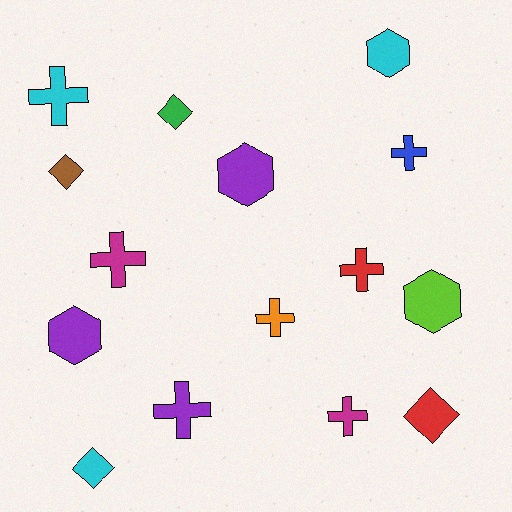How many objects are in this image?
There are 15 objects.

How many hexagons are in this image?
There are 4 hexagons.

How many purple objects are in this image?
There are 3 purple objects.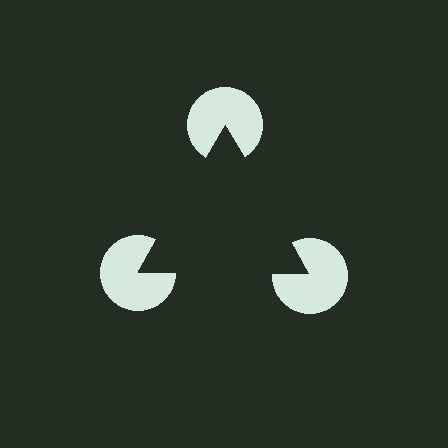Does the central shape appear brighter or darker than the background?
It typically appears slightly darker than the background, even though no actual brightness change is drawn.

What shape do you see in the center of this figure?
An illusory triangle — its edges are inferred from the aligned wedge cuts in the pac-man discs, not physically drawn.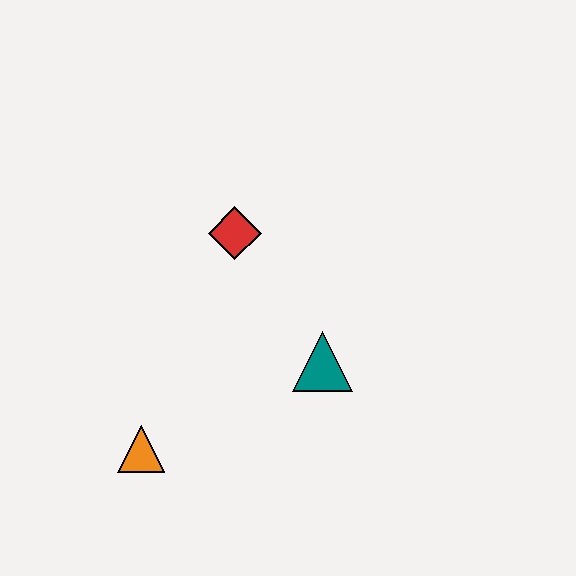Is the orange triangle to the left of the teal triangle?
Yes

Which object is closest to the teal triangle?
The red diamond is closest to the teal triangle.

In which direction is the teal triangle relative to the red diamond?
The teal triangle is below the red diamond.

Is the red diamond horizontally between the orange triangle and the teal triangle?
Yes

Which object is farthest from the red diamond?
The orange triangle is farthest from the red diamond.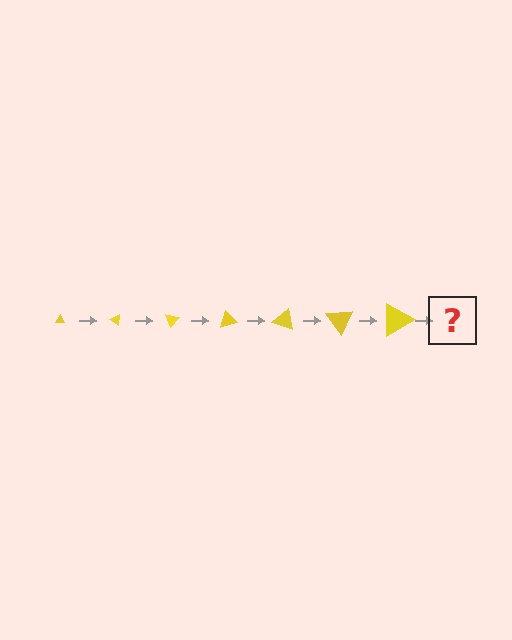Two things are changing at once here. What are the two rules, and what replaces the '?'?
The two rules are that the triangle grows larger each step and it rotates 35 degrees each step. The '?' should be a triangle, larger than the previous one and rotated 245 degrees from the start.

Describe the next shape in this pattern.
It should be a triangle, larger than the previous one and rotated 245 degrees from the start.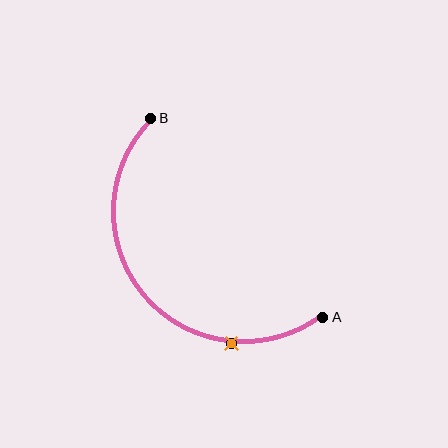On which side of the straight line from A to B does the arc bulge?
The arc bulges below and to the left of the straight line connecting A and B.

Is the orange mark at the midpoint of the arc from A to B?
No. The orange mark lies on the arc but is closer to endpoint A. The arc midpoint would be at the point on the curve equidistant along the arc from both A and B.